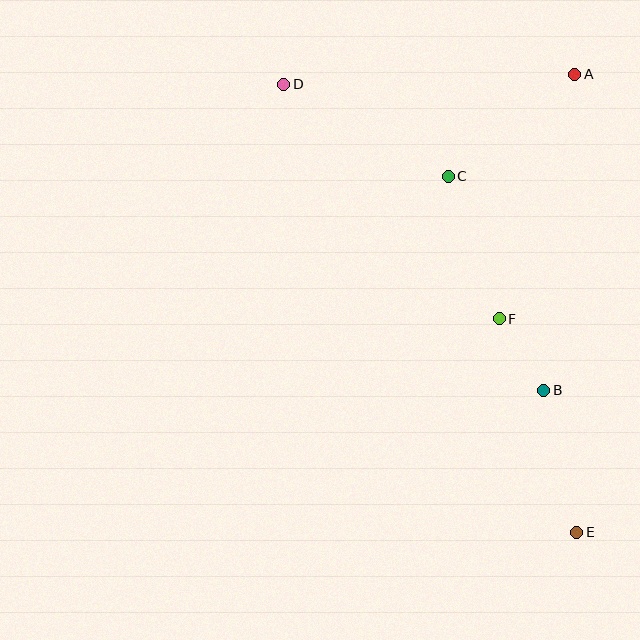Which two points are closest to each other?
Points B and F are closest to each other.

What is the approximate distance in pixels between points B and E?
The distance between B and E is approximately 146 pixels.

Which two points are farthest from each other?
Points D and E are farthest from each other.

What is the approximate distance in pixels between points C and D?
The distance between C and D is approximately 188 pixels.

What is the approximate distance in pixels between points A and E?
The distance between A and E is approximately 458 pixels.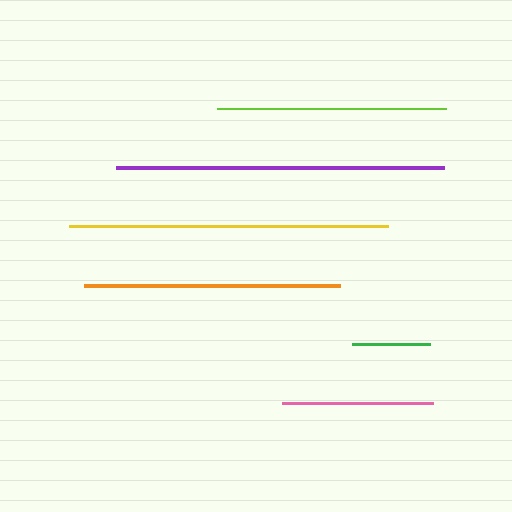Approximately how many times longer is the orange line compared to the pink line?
The orange line is approximately 1.7 times the length of the pink line.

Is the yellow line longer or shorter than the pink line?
The yellow line is longer than the pink line.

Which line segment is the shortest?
The green line is the shortest at approximately 78 pixels.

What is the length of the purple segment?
The purple segment is approximately 328 pixels long.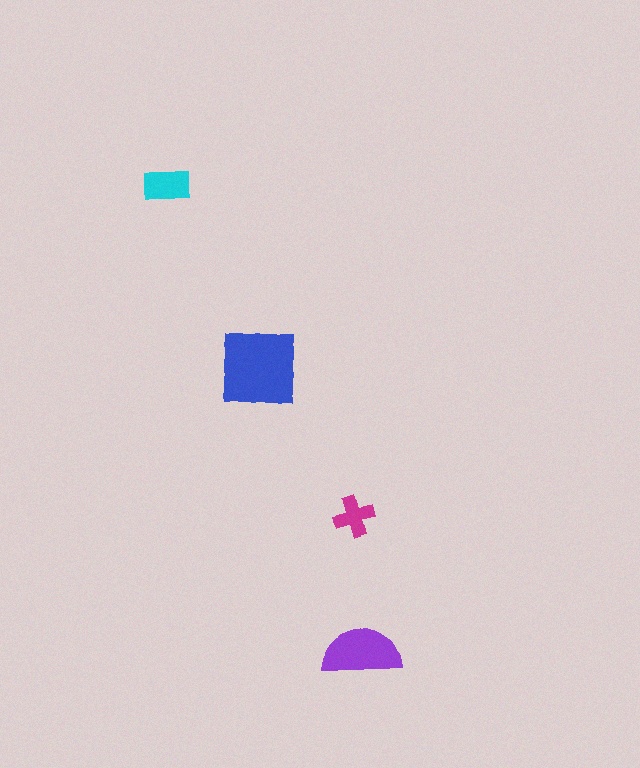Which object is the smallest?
The magenta cross.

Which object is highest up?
The cyan rectangle is topmost.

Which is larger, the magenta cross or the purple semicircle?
The purple semicircle.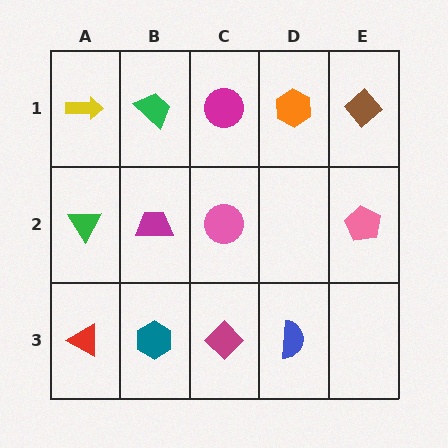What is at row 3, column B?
A teal hexagon.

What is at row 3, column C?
A magenta diamond.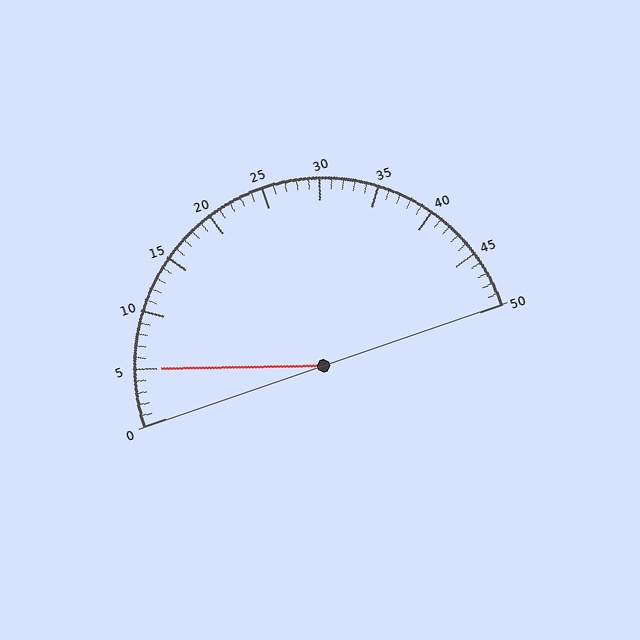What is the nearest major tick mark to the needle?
The nearest major tick mark is 5.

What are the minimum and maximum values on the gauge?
The gauge ranges from 0 to 50.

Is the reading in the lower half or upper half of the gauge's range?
The reading is in the lower half of the range (0 to 50).